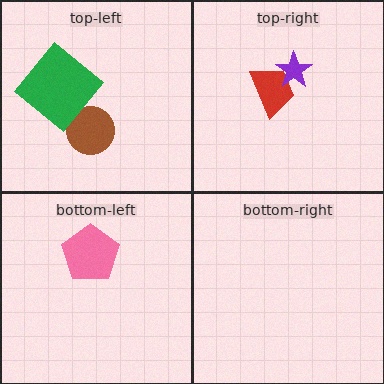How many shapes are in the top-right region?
2.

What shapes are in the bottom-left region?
The pink pentagon.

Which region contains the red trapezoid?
The top-right region.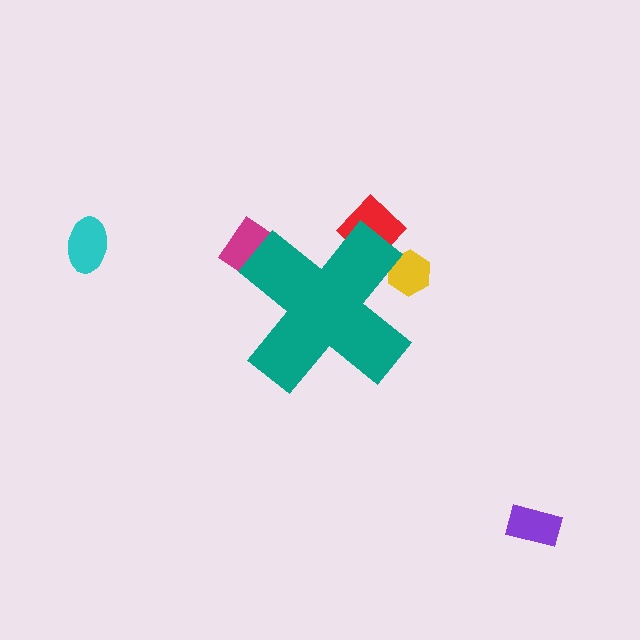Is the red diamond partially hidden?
Yes, the red diamond is partially hidden behind the teal cross.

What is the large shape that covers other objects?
A teal cross.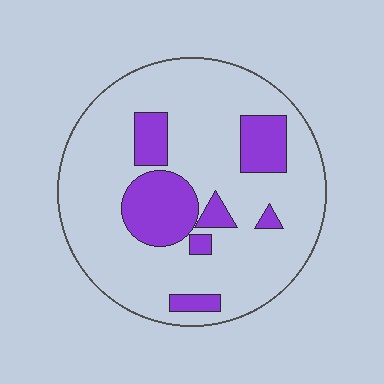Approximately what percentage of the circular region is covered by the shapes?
Approximately 20%.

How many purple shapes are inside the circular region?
7.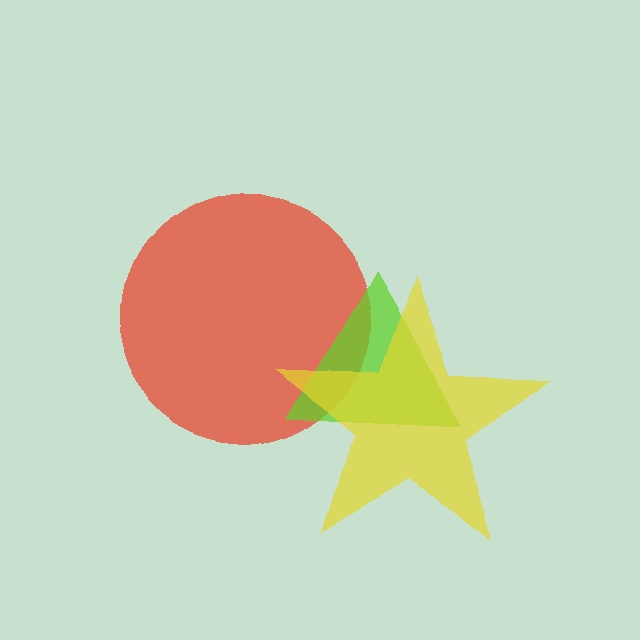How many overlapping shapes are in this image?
There are 3 overlapping shapes in the image.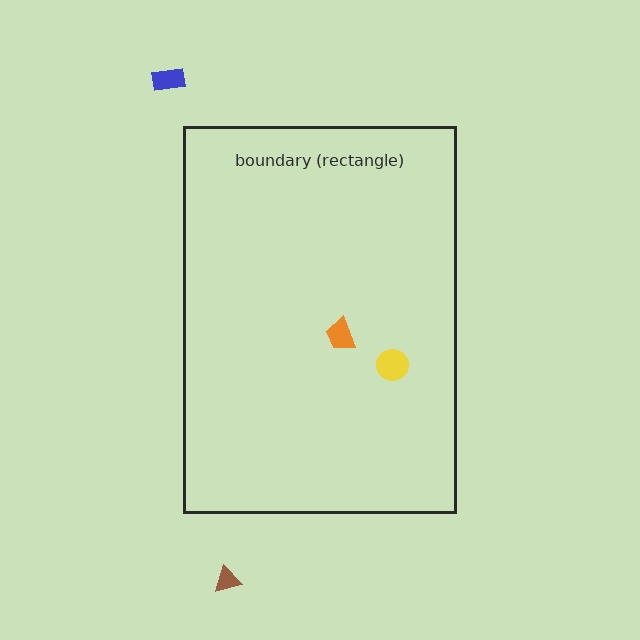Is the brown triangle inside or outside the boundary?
Outside.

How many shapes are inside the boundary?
2 inside, 2 outside.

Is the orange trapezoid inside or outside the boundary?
Inside.